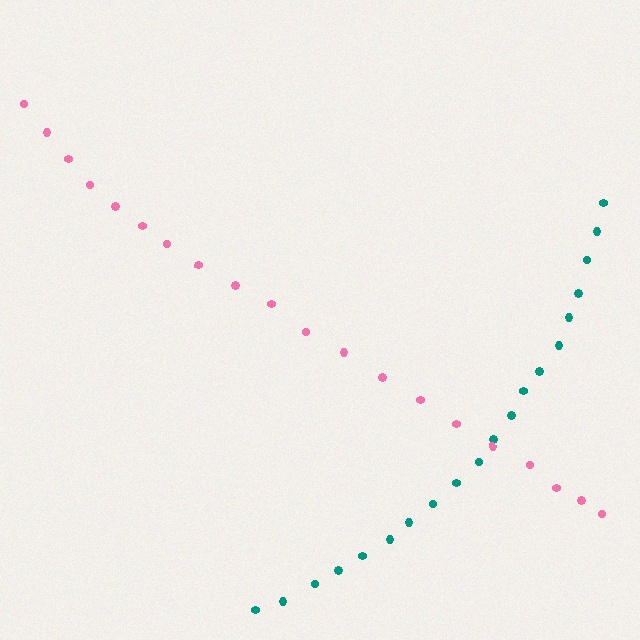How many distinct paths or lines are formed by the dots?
There are 2 distinct paths.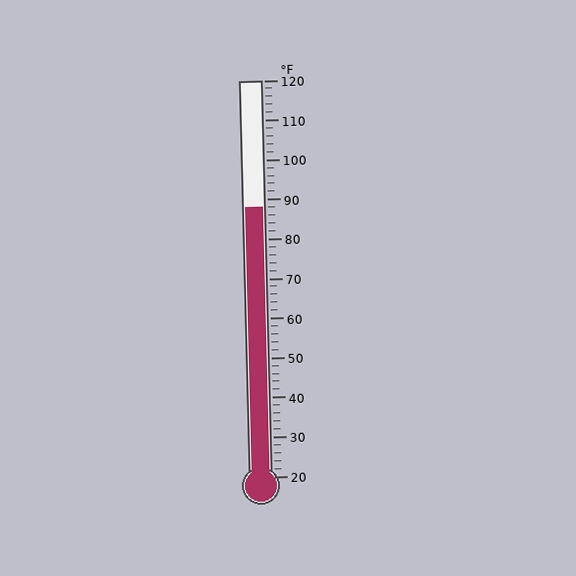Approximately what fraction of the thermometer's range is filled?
The thermometer is filled to approximately 70% of its range.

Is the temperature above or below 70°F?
The temperature is above 70°F.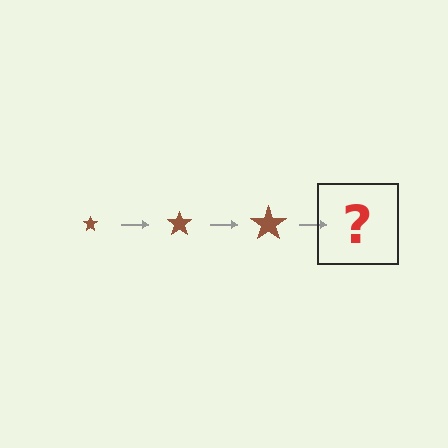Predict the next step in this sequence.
The next step is a brown star, larger than the previous one.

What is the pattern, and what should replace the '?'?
The pattern is that the star gets progressively larger each step. The '?' should be a brown star, larger than the previous one.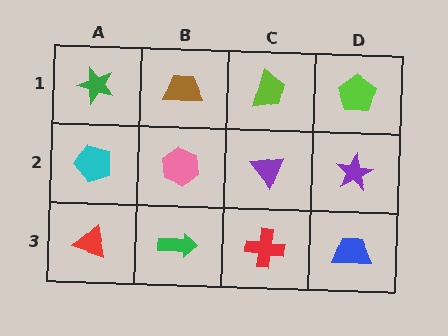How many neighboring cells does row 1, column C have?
3.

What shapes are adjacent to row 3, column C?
A purple triangle (row 2, column C), a green arrow (row 3, column B), a blue trapezoid (row 3, column D).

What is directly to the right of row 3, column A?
A green arrow.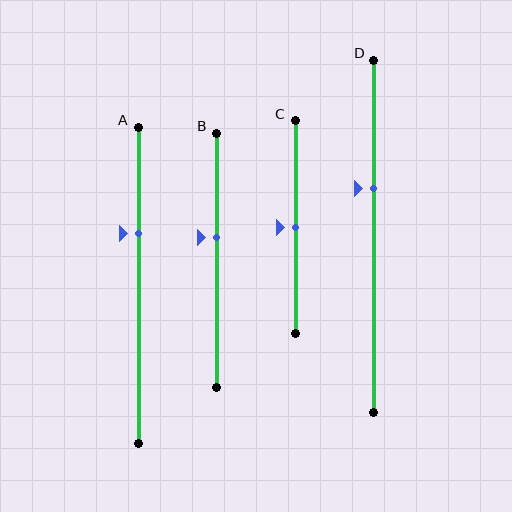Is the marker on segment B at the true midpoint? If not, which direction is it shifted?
No, the marker on segment B is shifted upward by about 9% of the segment length.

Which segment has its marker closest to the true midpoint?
Segment C has its marker closest to the true midpoint.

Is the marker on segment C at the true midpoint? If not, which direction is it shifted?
Yes, the marker on segment C is at the true midpoint.